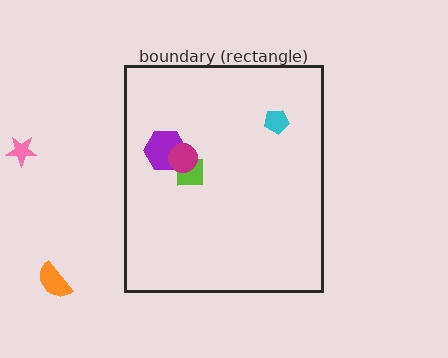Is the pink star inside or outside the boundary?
Outside.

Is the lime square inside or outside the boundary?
Inside.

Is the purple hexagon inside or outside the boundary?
Inside.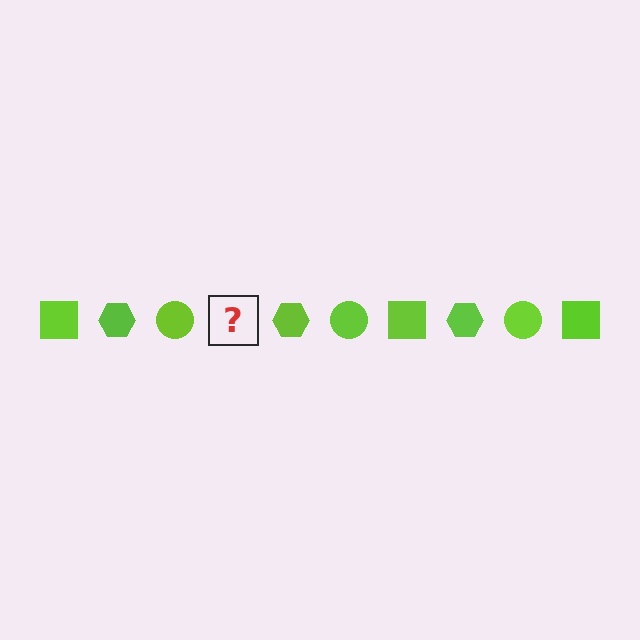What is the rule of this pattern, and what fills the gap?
The rule is that the pattern cycles through square, hexagon, circle shapes in lime. The gap should be filled with a lime square.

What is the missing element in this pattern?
The missing element is a lime square.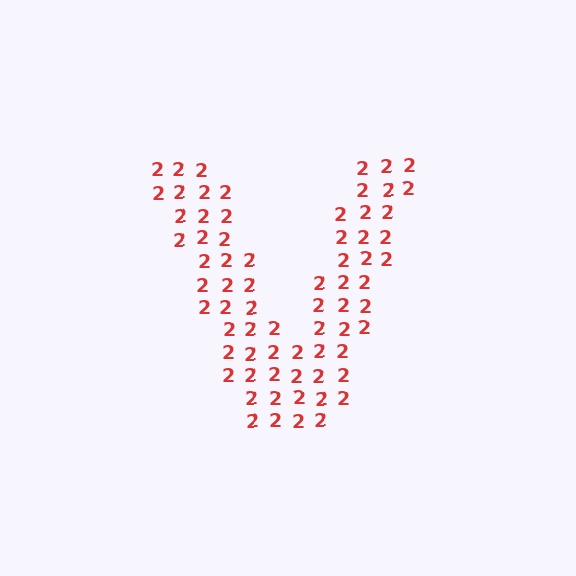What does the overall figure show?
The overall figure shows the letter V.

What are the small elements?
The small elements are digit 2's.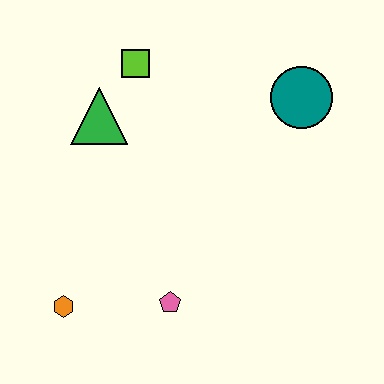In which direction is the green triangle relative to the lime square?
The green triangle is below the lime square.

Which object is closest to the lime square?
The green triangle is closest to the lime square.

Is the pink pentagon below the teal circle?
Yes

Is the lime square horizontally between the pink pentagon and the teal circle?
No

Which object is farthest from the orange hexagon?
The teal circle is farthest from the orange hexagon.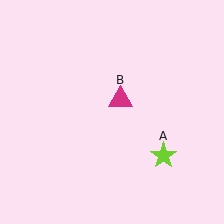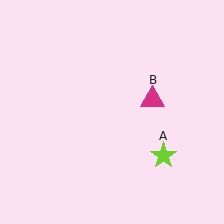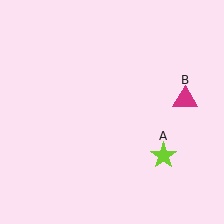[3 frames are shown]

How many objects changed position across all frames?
1 object changed position: magenta triangle (object B).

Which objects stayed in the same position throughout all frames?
Lime star (object A) remained stationary.